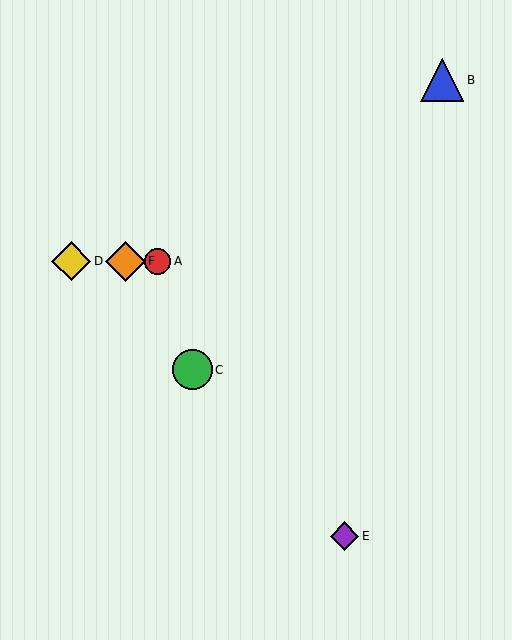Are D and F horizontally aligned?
Yes, both are at y≈261.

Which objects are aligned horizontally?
Objects A, D, F are aligned horizontally.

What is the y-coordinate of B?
Object B is at y≈80.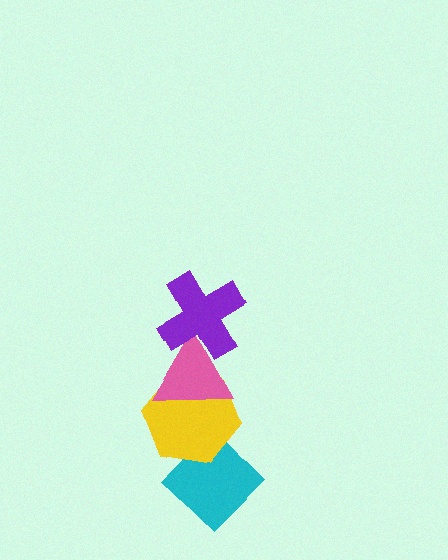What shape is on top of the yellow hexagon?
The pink triangle is on top of the yellow hexagon.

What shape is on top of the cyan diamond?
The yellow hexagon is on top of the cyan diamond.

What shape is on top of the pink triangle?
The purple cross is on top of the pink triangle.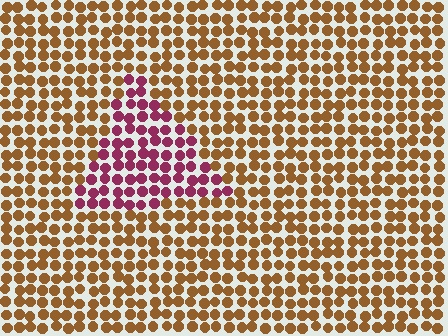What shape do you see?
I see a triangle.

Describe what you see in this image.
The image is filled with small brown elements in a uniform arrangement. A triangle-shaped region is visible where the elements are tinted to a slightly different hue, forming a subtle color boundary.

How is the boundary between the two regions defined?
The boundary is defined purely by a slight shift in hue (about 58 degrees). Spacing, size, and orientation are identical on both sides.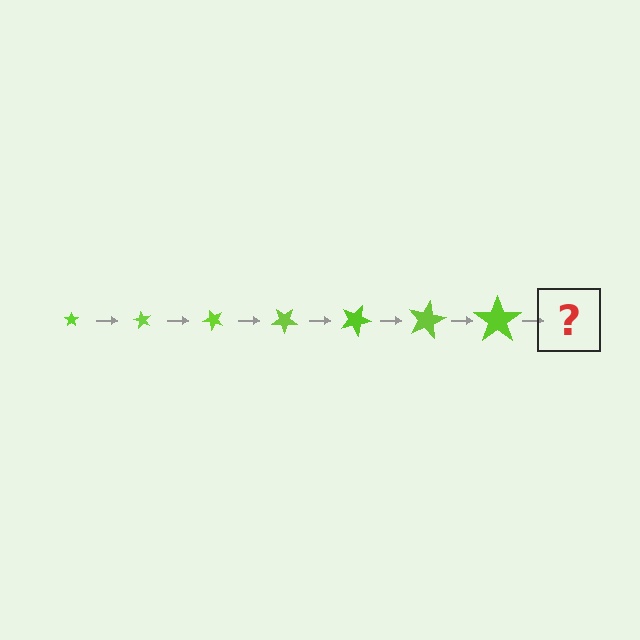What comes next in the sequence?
The next element should be a star, larger than the previous one and rotated 420 degrees from the start.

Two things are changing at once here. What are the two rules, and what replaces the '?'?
The two rules are that the star grows larger each step and it rotates 60 degrees each step. The '?' should be a star, larger than the previous one and rotated 420 degrees from the start.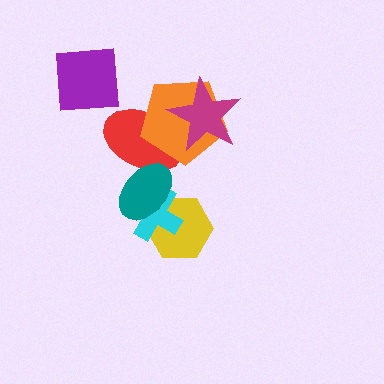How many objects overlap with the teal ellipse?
3 objects overlap with the teal ellipse.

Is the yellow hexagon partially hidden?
Yes, it is partially covered by another shape.